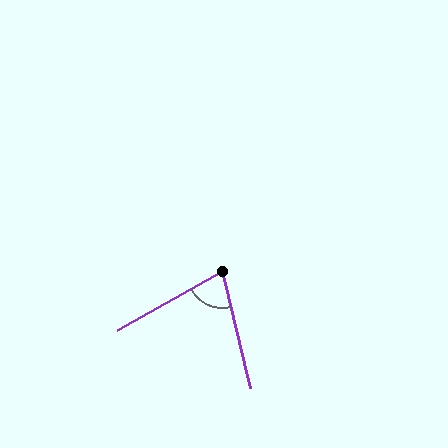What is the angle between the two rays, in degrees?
Approximately 74 degrees.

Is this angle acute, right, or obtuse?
It is acute.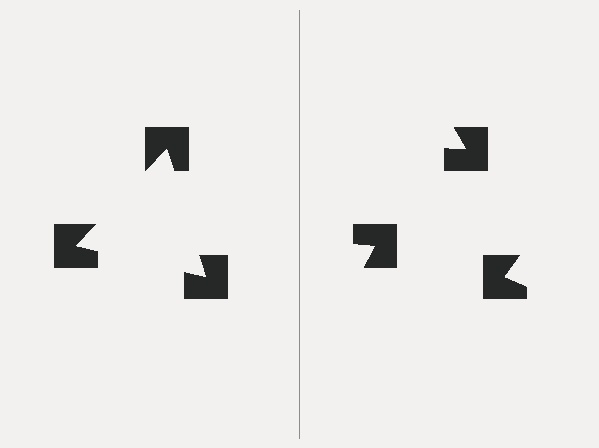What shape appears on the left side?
An illusory triangle.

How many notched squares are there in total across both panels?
6 — 3 on each side.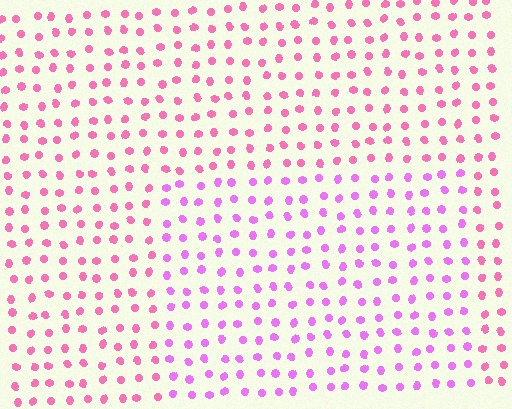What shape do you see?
I see a rectangle.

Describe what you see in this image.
The image is filled with small pink elements in a uniform arrangement. A rectangle-shaped region is visible where the elements are tinted to a slightly different hue, forming a subtle color boundary.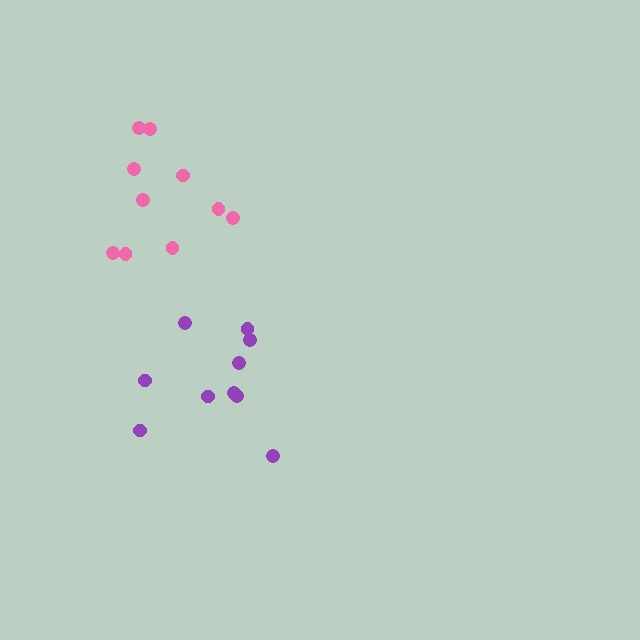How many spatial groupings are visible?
There are 2 spatial groupings.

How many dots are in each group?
Group 1: 10 dots, Group 2: 10 dots (20 total).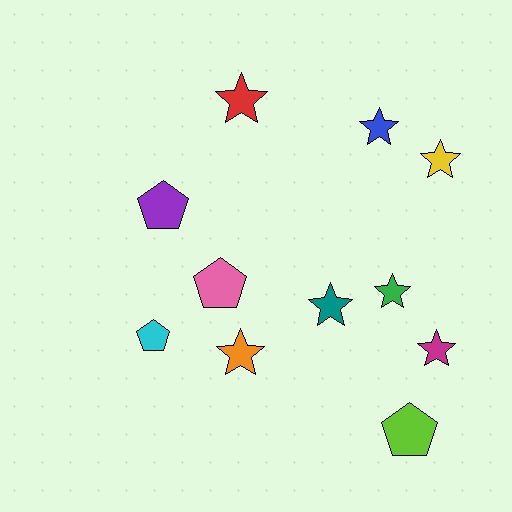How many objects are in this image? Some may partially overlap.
There are 11 objects.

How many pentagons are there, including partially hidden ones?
There are 4 pentagons.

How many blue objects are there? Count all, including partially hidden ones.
There is 1 blue object.